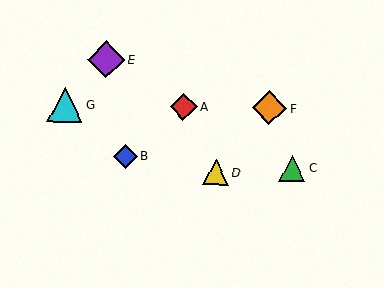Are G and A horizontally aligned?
Yes, both are at y≈104.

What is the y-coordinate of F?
Object F is at y≈108.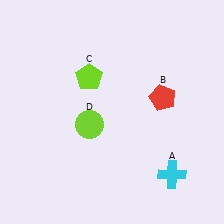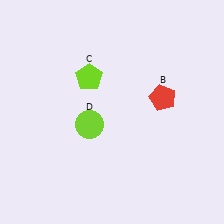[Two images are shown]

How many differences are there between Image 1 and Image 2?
There is 1 difference between the two images.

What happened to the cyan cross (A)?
The cyan cross (A) was removed in Image 2. It was in the bottom-right area of Image 1.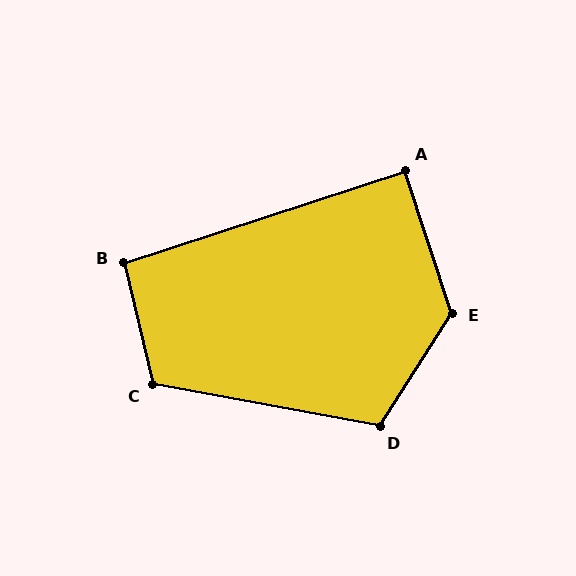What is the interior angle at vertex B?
Approximately 95 degrees (approximately right).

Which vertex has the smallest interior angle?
A, at approximately 90 degrees.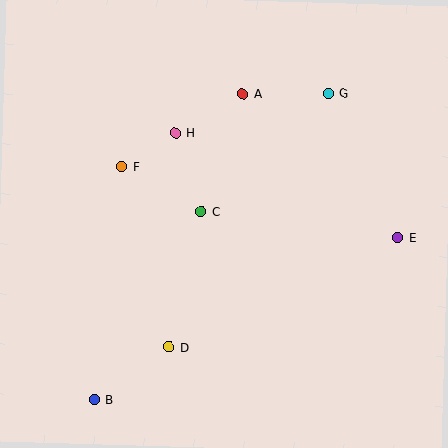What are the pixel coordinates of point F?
Point F is at (121, 167).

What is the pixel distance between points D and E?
The distance between D and E is 253 pixels.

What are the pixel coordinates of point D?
Point D is at (169, 347).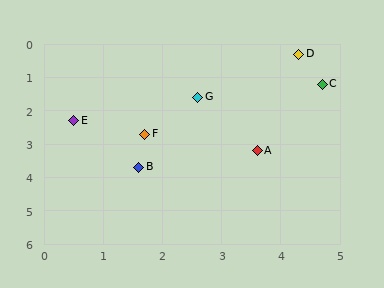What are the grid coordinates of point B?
Point B is at approximately (1.6, 3.7).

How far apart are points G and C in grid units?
Points G and C are about 2.1 grid units apart.